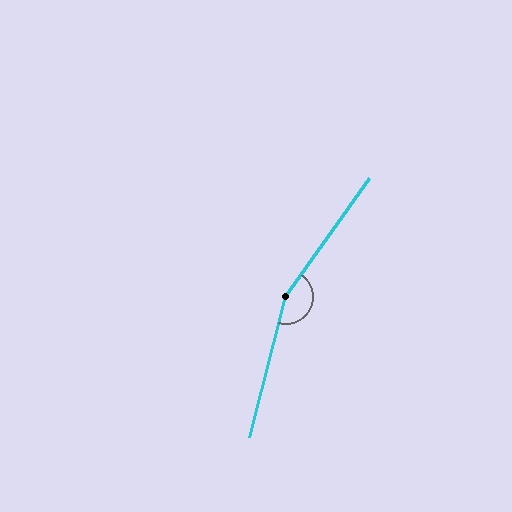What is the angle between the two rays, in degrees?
Approximately 159 degrees.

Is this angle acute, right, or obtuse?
It is obtuse.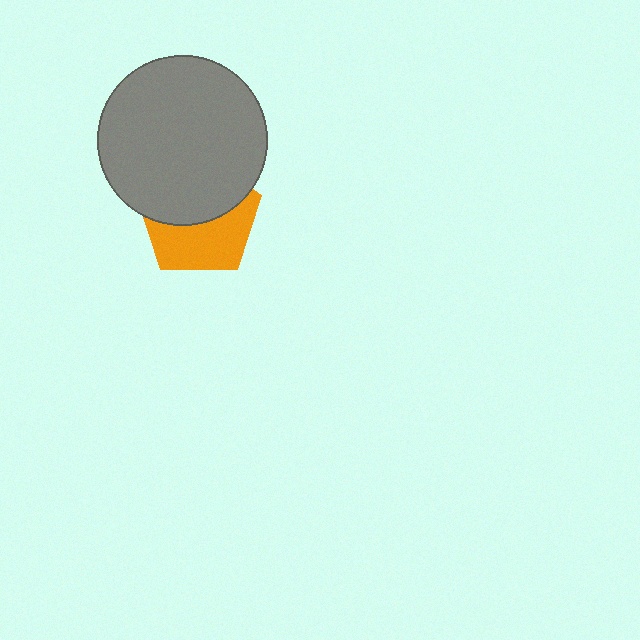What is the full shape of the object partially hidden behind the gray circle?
The partially hidden object is an orange pentagon.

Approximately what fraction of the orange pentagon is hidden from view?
Roughly 52% of the orange pentagon is hidden behind the gray circle.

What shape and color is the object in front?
The object in front is a gray circle.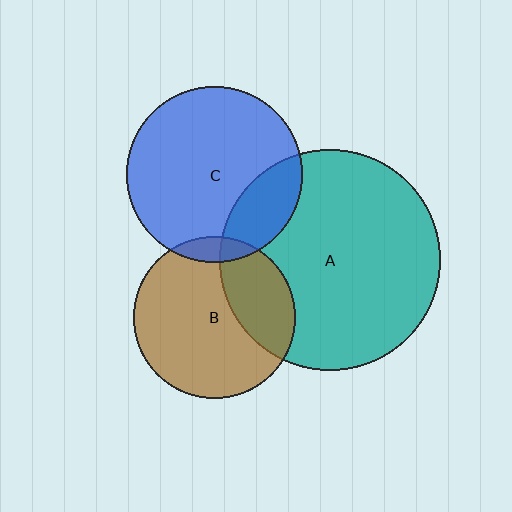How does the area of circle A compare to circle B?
Approximately 1.9 times.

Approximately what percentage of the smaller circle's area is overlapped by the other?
Approximately 20%.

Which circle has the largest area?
Circle A (teal).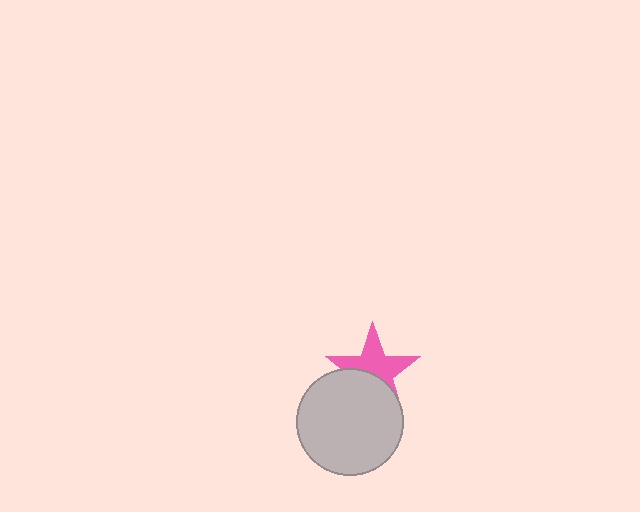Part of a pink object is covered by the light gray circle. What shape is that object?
It is a star.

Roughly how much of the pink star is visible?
About half of it is visible (roughly 58%).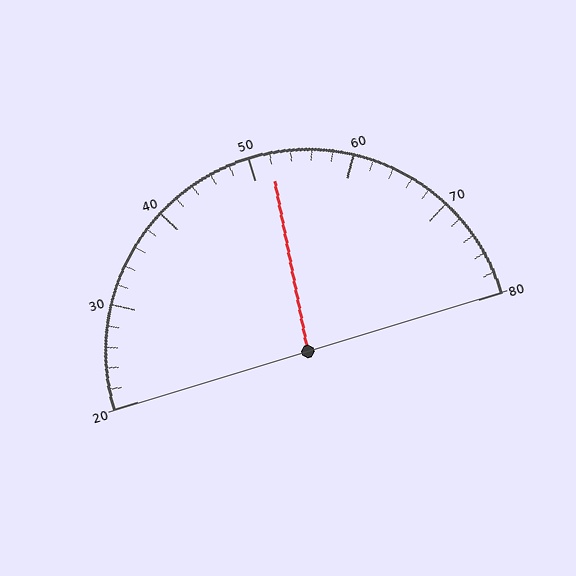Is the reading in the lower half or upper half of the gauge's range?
The reading is in the upper half of the range (20 to 80).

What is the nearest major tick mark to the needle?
The nearest major tick mark is 50.